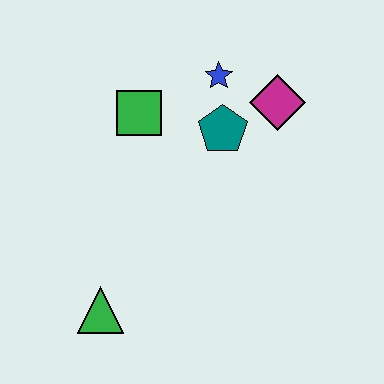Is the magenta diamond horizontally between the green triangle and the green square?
No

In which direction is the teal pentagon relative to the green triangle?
The teal pentagon is above the green triangle.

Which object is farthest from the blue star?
The green triangle is farthest from the blue star.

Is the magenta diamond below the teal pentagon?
No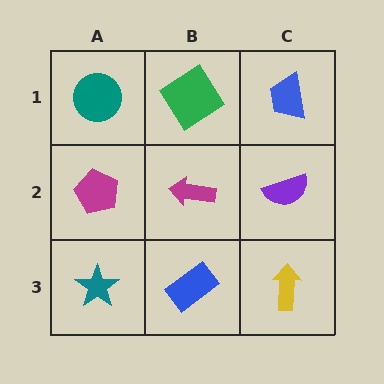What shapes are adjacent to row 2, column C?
A blue trapezoid (row 1, column C), a yellow arrow (row 3, column C), a magenta arrow (row 2, column B).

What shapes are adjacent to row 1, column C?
A purple semicircle (row 2, column C), a green diamond (row 1, column B).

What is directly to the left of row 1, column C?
A green diamond.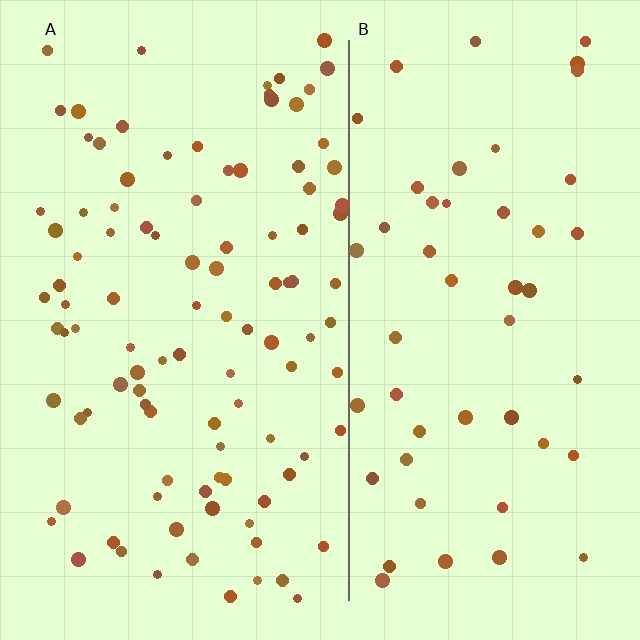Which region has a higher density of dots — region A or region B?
A (the left).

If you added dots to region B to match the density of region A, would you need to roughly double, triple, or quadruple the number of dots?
Approximately double.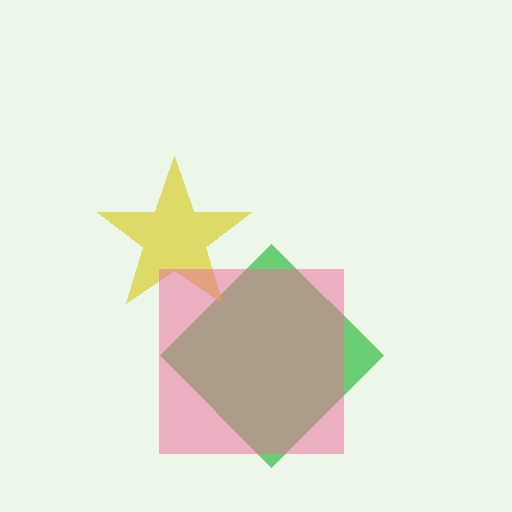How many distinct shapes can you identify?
There are 3 distinct shapes: a green diamond, a yellow star, a pink square.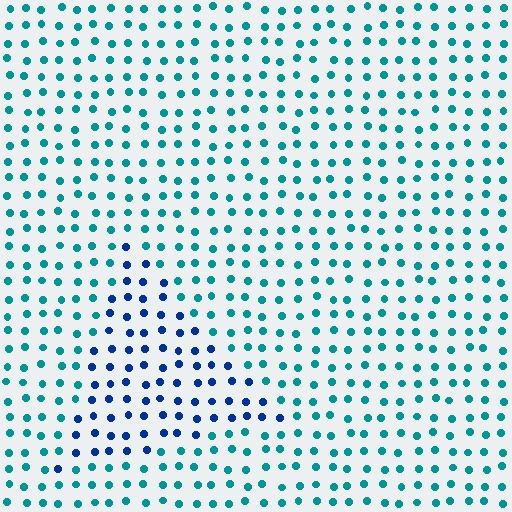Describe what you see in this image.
The image is filled with small teal elements in a uniform arrangement. A triangle-shaped region is visible where the elements are tinted to a slightly different hue, forming a subtle color boundary.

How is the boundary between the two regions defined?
The boundary is defined purely by a slight shift in hue (about 41 degrees). Spacing, size, and orientation are identical on both sides.